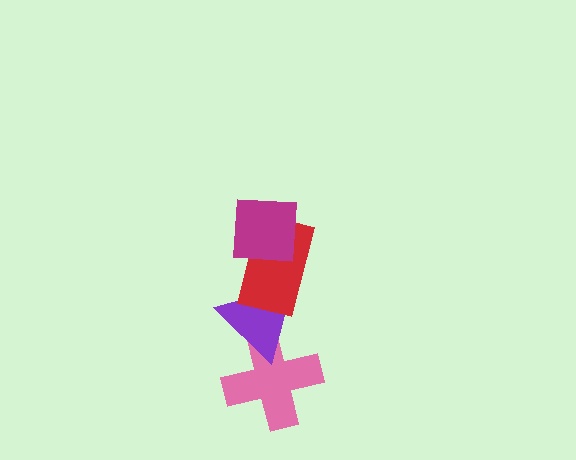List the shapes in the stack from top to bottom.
From top to bottom: the magenta square, the red rectangle, the purple triangle, the pink cross.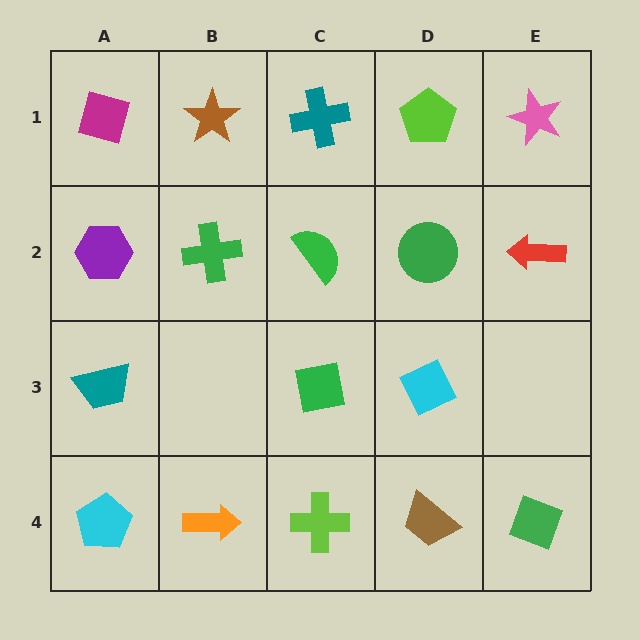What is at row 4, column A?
A cyan pentagon.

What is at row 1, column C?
A teal cross.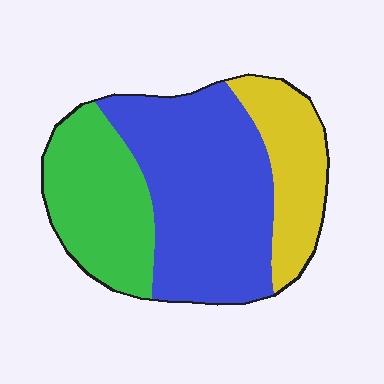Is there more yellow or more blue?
Blue.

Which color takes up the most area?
Blue, at roughly 50%.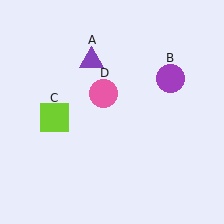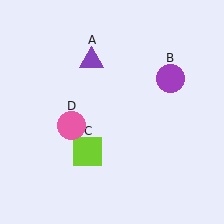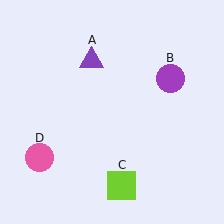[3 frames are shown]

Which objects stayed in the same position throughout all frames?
Purple triangle (object A) and purple circle (object B) remained stationary.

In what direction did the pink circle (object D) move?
The pink circle (object D) moved down and to the left.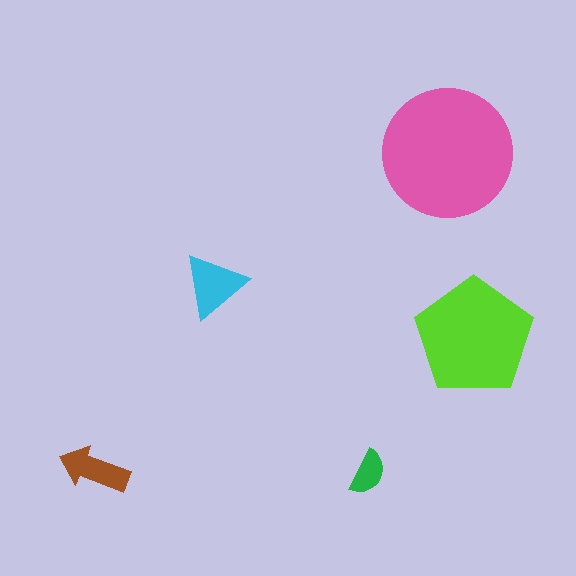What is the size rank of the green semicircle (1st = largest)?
5th.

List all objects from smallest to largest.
The green semicircle, the brown arrow, the cyan triangle, the lime pentagon, the pink circle.